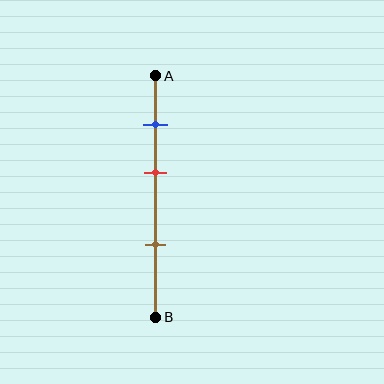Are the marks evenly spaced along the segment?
Yes, the marks are approximately evenly spaced.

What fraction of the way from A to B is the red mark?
The red mark is approximately 40% (0.4) of the way from A to B.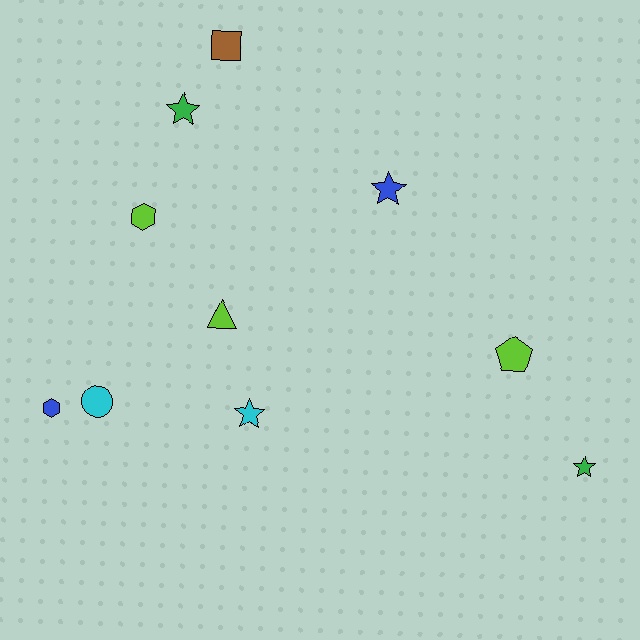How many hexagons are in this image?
There are 2 hexagons.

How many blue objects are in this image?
There are 2 blue objects.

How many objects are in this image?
There are 10 objects.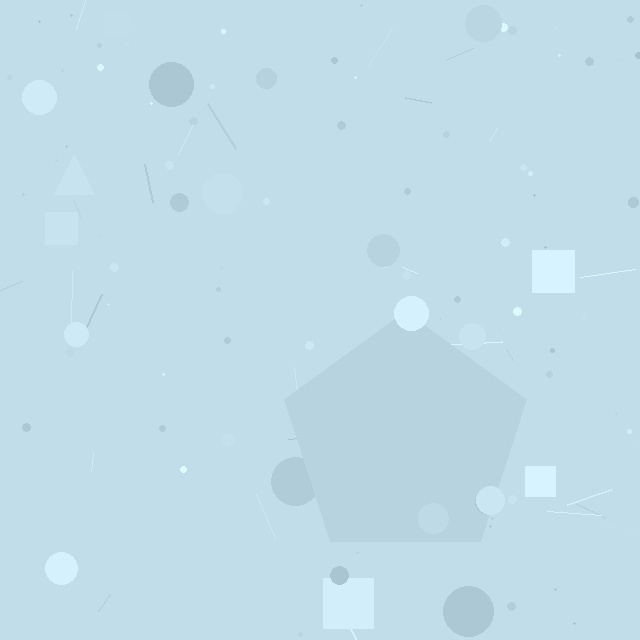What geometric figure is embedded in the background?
A pentagon is embedded in the background.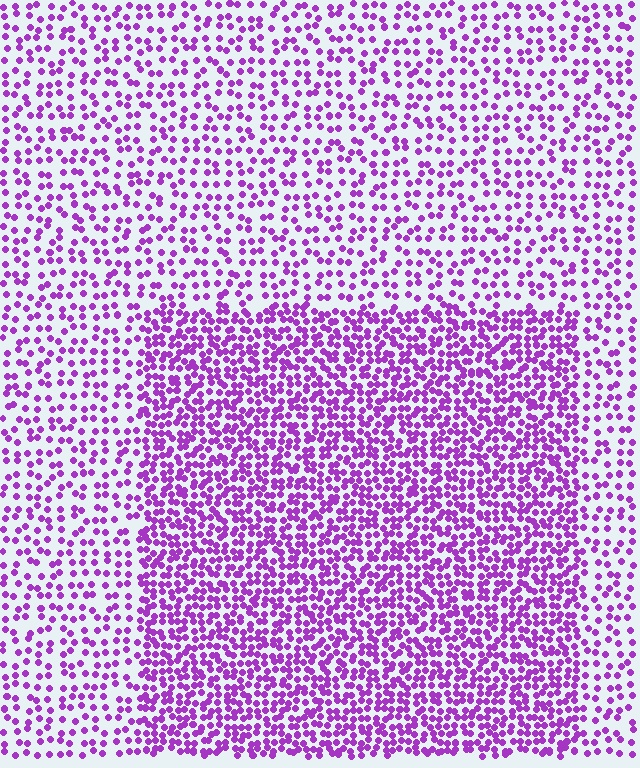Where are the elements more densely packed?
The elements are more densely packed inside the rectangle boundary.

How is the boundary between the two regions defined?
The boundary is defined by a change in element density (approximately 2.0x ratio). All elements are the same color, size, and shape.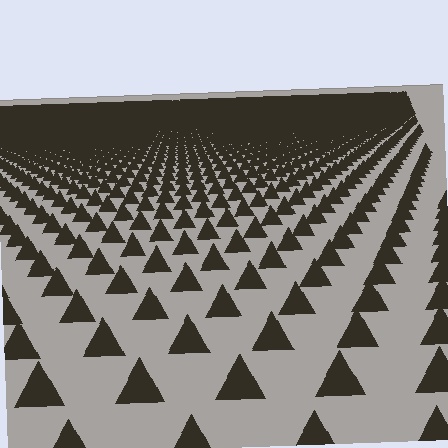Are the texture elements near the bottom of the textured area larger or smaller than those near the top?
Larger. Near the bottom, elements are closer to the viewer and appear at a bigger on-screen size.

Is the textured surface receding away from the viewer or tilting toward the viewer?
The surface is receding away from the viewer. Texture elements get smaller and denser toward the top.